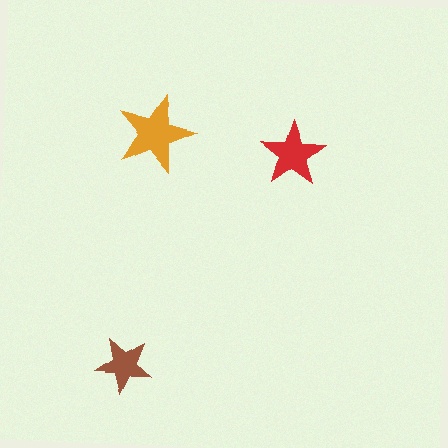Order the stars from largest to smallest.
the orange one, the red one, the brown one.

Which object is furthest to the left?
The brown star is leftmost.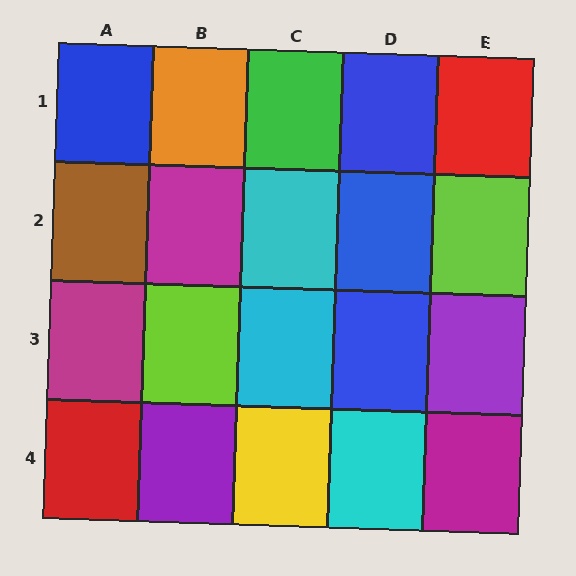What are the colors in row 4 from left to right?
Red, purple, yellow, cyan, magenta.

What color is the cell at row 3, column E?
Purple.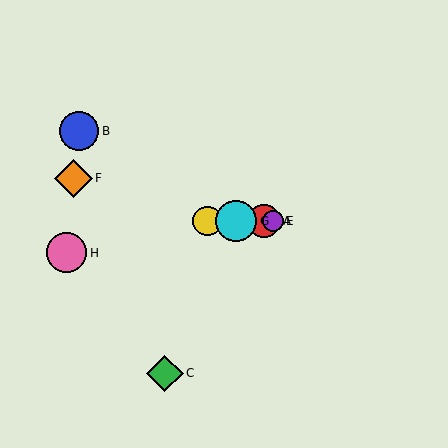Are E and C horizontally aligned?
No, E is at y≈221 and C is at y≈373.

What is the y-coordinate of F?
Object F is at y≈178.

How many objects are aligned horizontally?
4 objects (A, D, E, G) are aligned horizontally.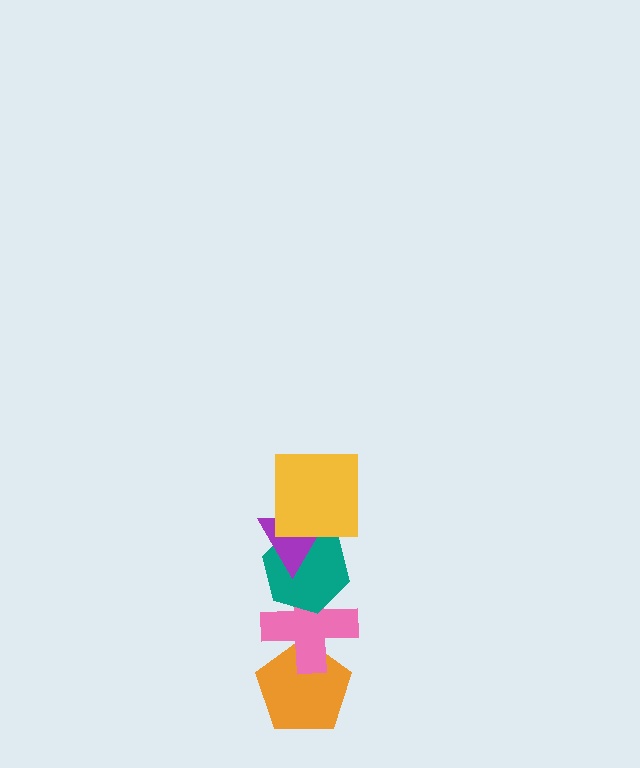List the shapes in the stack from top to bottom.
From top to bottom: the yellow square, the purple triangle, the teal hexagon, the pink cross, the orange pentagon.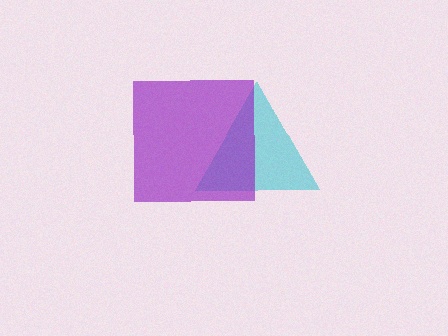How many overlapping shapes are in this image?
There are 2 overlapping shapes in the image.